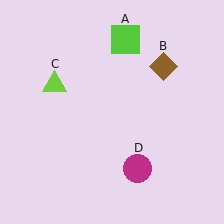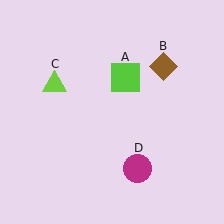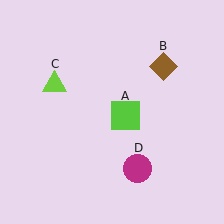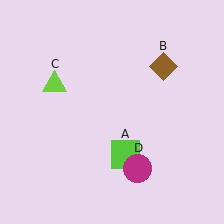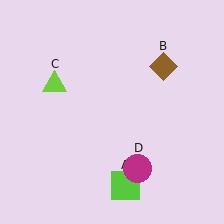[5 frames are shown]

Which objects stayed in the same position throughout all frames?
Brown diamond (object B) and lime triangle (object C) and magenta circle (object D) remained stationary.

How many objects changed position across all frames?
1 object changed position: lime square (object A).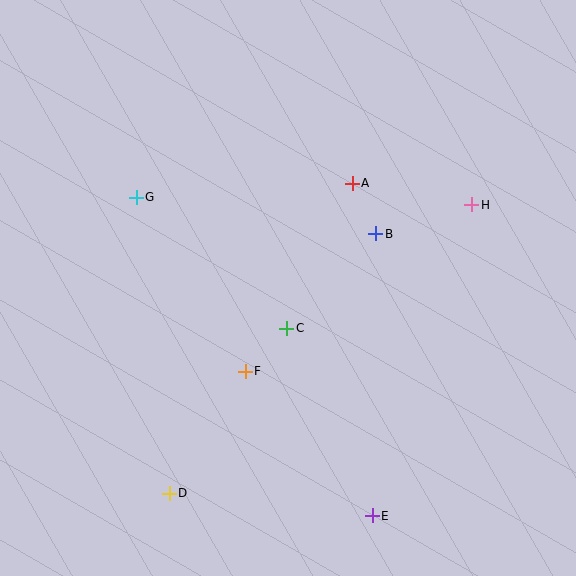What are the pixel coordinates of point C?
Point C is at (287, 328).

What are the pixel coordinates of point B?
Point B is at (376, 234).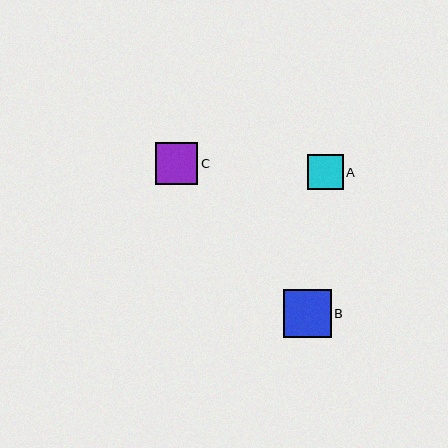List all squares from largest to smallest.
From largest to smallest: B, C, A.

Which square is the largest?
Square B is the largest with a size of approximately 48 pixels.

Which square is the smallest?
Square A is the smallest with a size of approximately 36 pixels.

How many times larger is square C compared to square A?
Square C is approximately 1.2 times the size of square A.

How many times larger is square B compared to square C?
Square B is approximately 1.1 times the size of square C.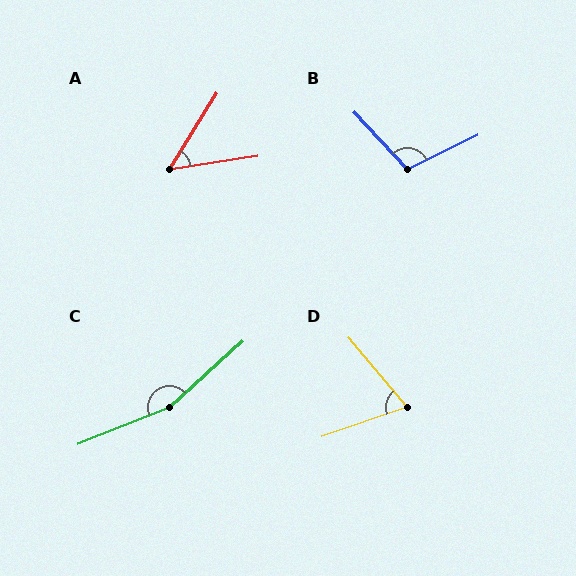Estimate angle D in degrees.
Approximately 69 degrees.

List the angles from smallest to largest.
A (50°), D (69°), B (107°), C (159°).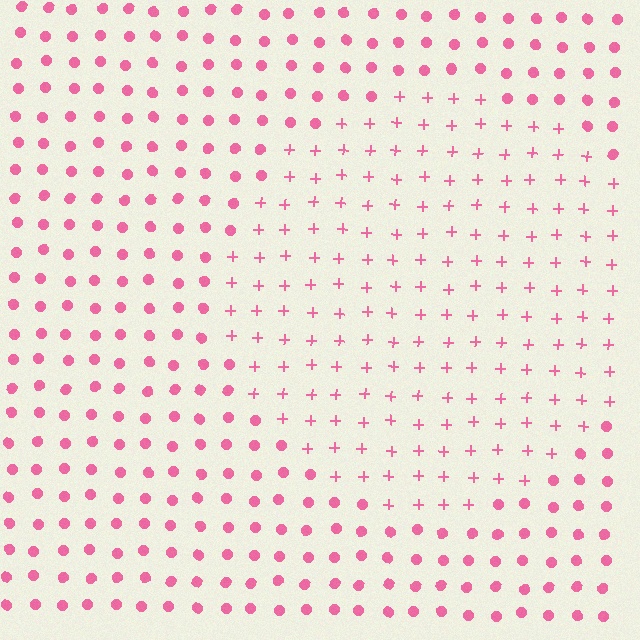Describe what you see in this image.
The image is filled with small pink elements arranged in a uniform grid. A circle-shaped region contains plus signs, while the surrounding area contains circles. The boundary is defined purely by the change in element shape.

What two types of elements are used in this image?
The image uses plus signs inside the circle region and circles outside it.